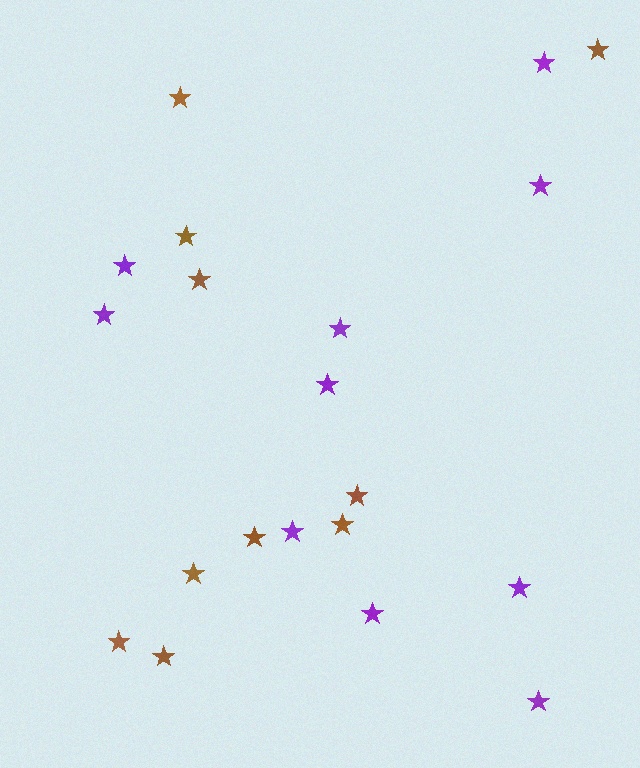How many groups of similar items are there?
There are 2 groups: one group of brown stars (10) and one group of purple stars (10).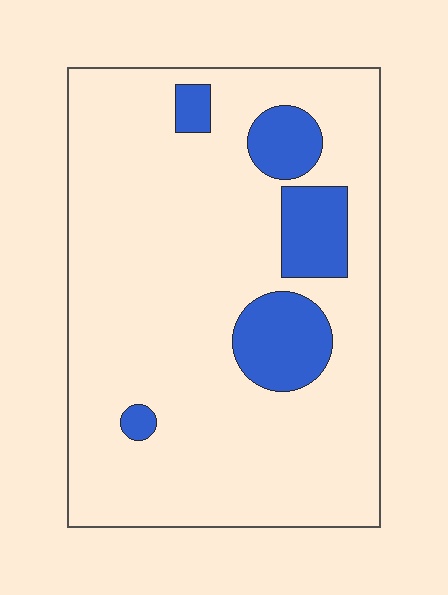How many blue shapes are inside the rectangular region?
5.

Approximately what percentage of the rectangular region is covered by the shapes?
Approximately 15%.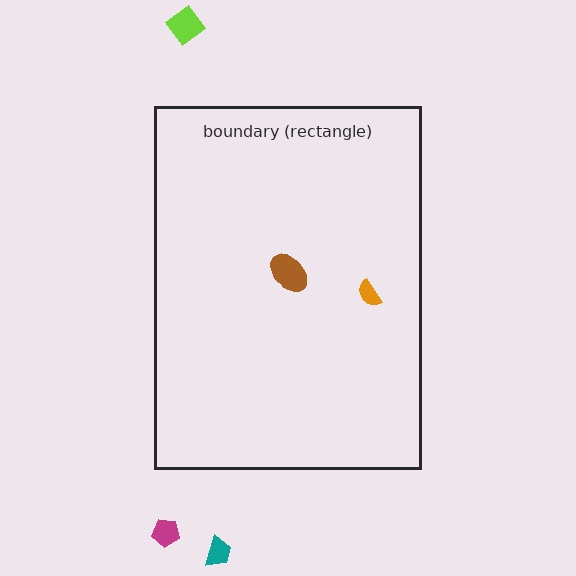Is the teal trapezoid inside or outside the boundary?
Outside.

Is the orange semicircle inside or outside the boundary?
Inside.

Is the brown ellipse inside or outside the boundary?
Inside.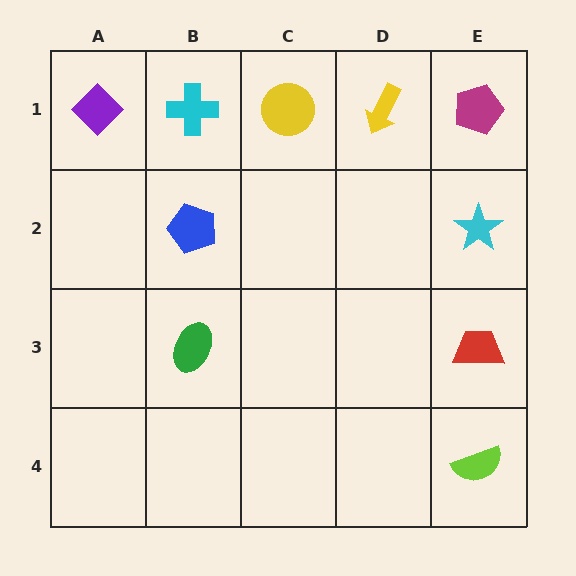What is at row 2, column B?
A blue pentagon.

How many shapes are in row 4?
1 shape.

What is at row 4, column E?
A lime semicircle.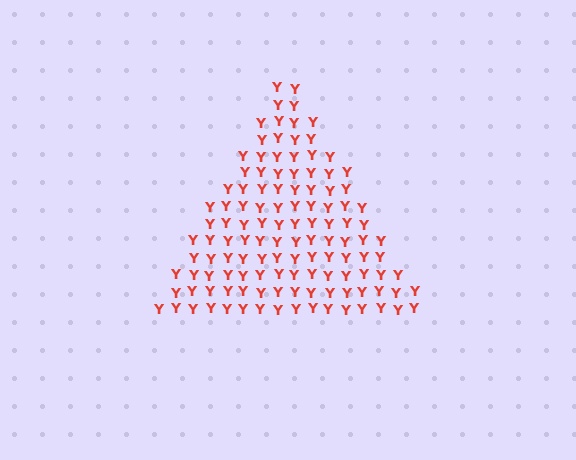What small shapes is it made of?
It is made of small letter Y's.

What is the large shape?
The large shape is a triangle.